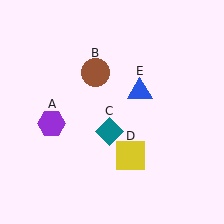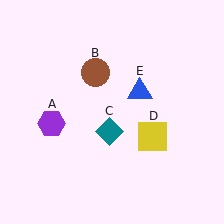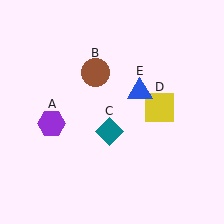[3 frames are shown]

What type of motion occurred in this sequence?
The yellow square (object D) rotated counterclockwise around the center of the scene.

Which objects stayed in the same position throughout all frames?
Purple hexagon (object A) and brown circle (object B) and teal diamond (object C) and blue triangle (object E) remained stationary.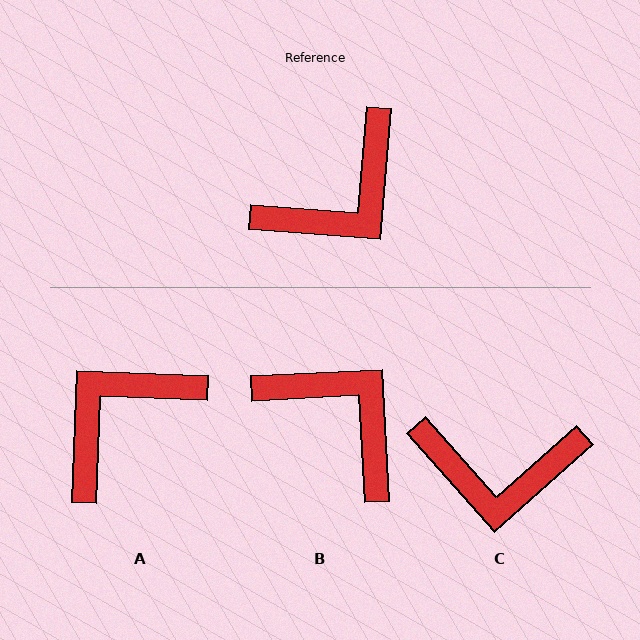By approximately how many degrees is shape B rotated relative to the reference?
Approximately 97 degrees counter-clockwise.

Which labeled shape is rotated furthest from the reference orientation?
A, about 178 degrees away.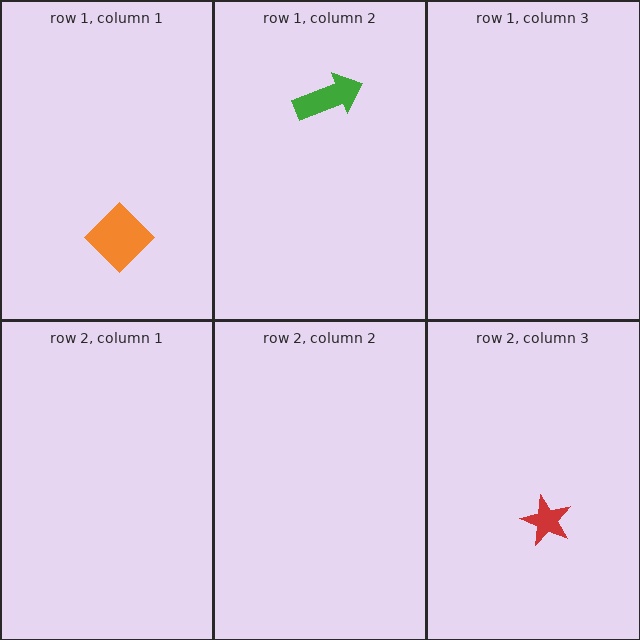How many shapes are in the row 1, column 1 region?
1.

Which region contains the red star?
The row 2, column 3 region.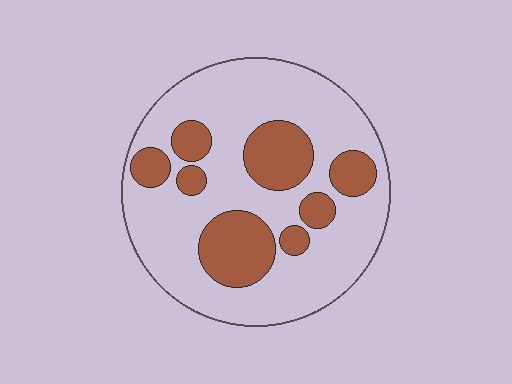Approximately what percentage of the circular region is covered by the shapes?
Approximately 25%.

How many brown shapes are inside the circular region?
8.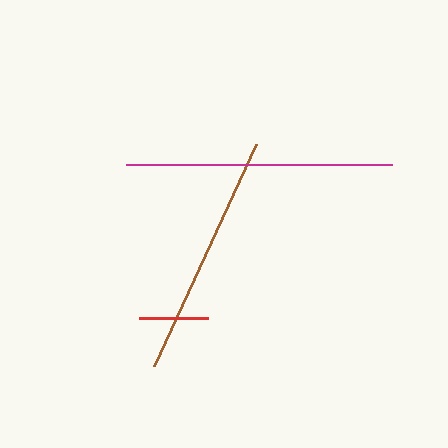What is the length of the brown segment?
The brown segment is approximately 245 pixels long.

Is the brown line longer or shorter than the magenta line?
The magenta line is longer than the brown line.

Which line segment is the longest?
The magenta line is the longest at approximately 267 pixels.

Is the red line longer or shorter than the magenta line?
The magenta line is longer than the red line.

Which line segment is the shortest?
The red line is the shortest at approximately 69 pixels.